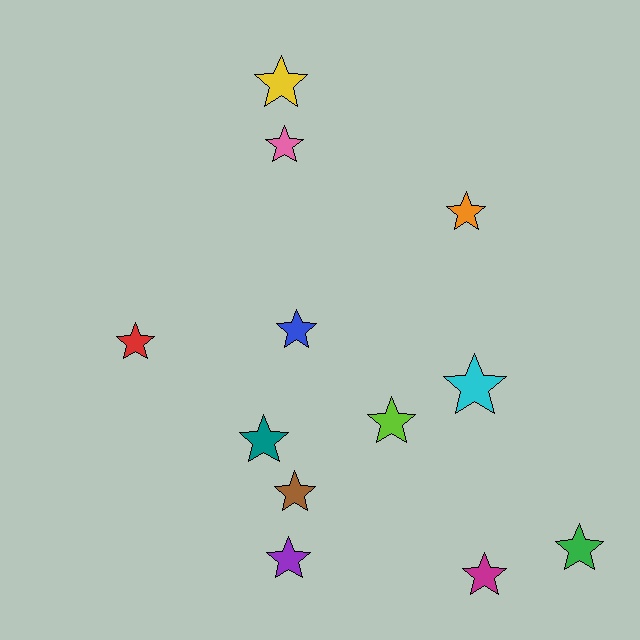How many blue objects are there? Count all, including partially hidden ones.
There is 1 blue object.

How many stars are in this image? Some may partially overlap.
There are 12 stars.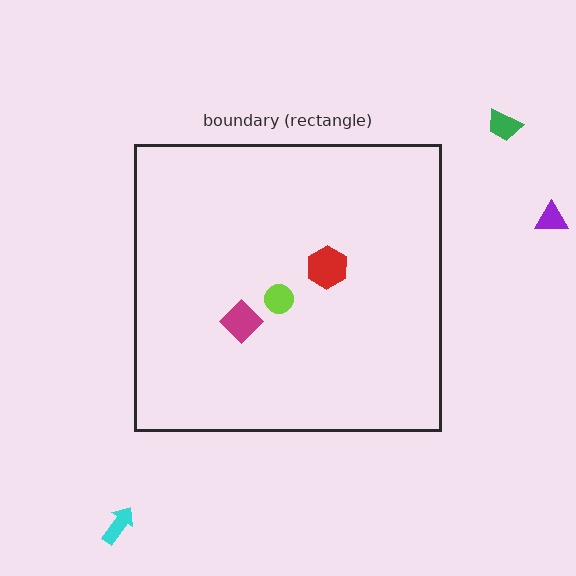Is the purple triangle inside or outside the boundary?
Outside.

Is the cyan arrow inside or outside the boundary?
Outside.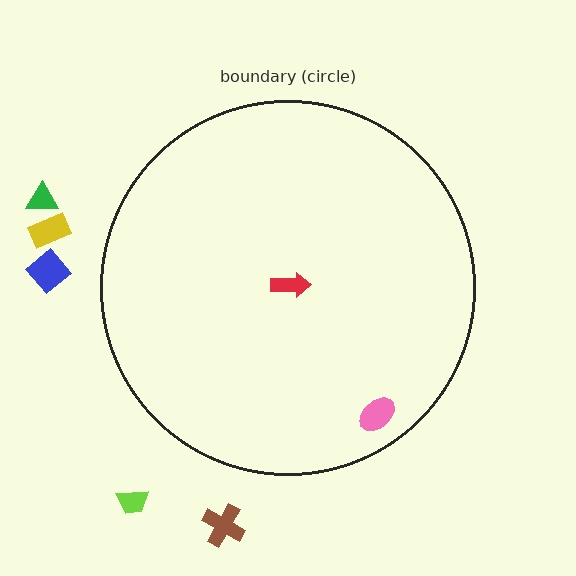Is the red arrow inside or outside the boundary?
Inside.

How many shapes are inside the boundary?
2 inside, 5 outside.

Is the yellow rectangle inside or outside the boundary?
Outside.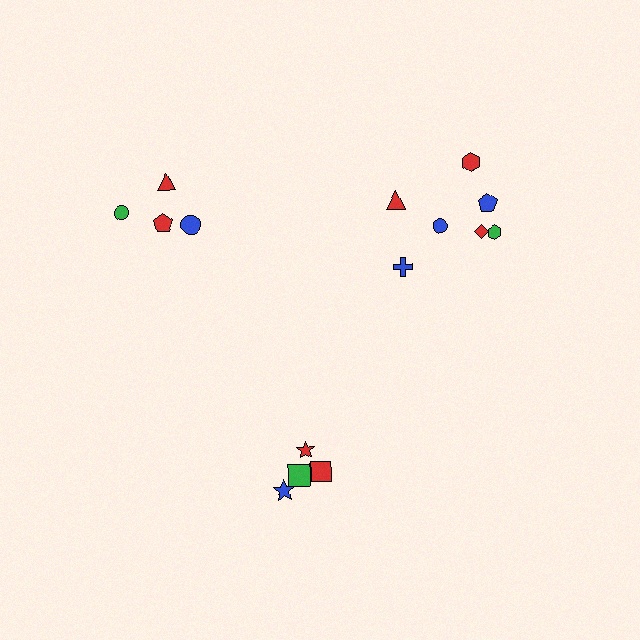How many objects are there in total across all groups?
There are 15 objects.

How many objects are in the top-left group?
There are 4 objects.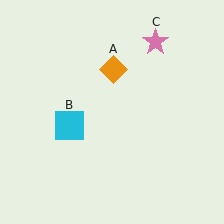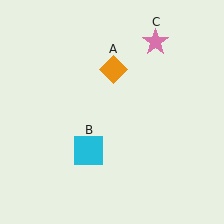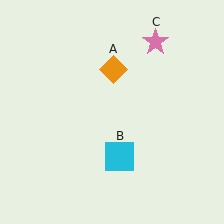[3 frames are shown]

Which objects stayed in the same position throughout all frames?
Orange diamond (object A) and pink star (object C) remained stationary.